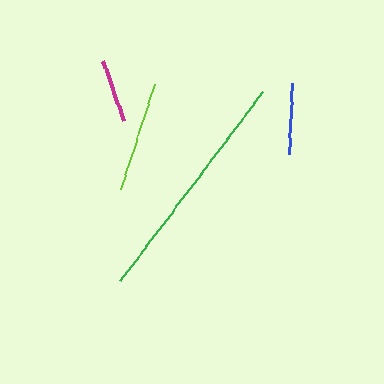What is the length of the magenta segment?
The magenta segment is approximately 63 pixels long.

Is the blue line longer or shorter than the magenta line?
The blue line is longer than the magenta line.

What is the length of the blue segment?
The blue segment is approximately 71 pixels long.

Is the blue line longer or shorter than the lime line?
The lime line is longer than the blue line.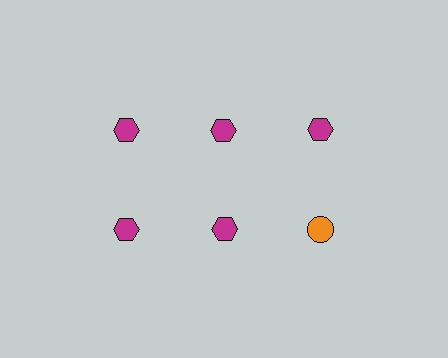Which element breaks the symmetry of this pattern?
The orange circle in the second row, center column breaks the symmetry. All other shapes are magenta hexagons.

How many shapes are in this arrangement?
There are 6 shapes arranged in a grid pattern.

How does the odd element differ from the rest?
It differs in both color (orange instead of magenta) and shape (circle instead of hexagon).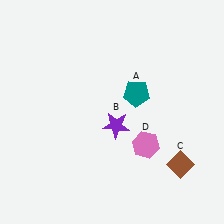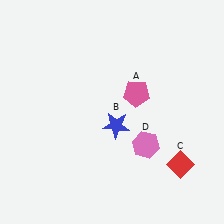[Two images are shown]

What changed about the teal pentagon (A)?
In Image 1, A is teal. In Image 2, it changed to pink.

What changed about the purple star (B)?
In Image 1, B is purple. In Image 2, it changed to blue.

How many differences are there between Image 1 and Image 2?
There are 3 differences between the two images.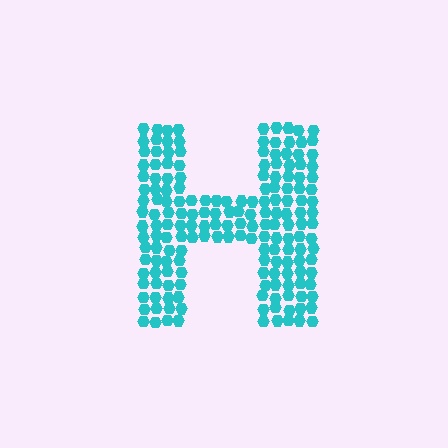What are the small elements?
The small elements are hexagons.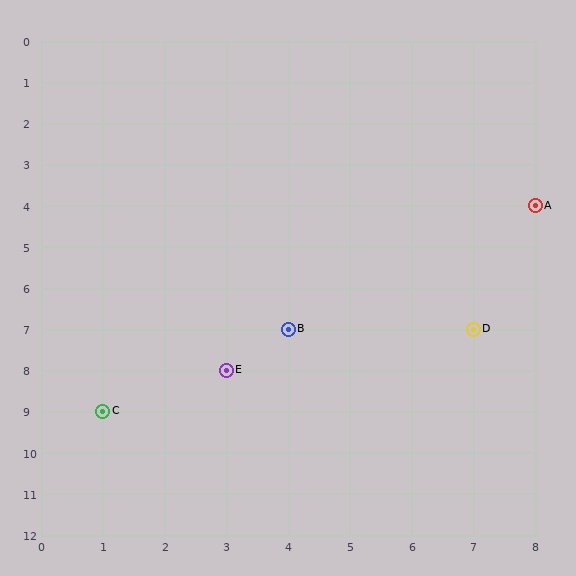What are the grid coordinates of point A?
Point A is at grid coordinates (8, 4).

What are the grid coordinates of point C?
Point C is at grid coordinates (1, 9).